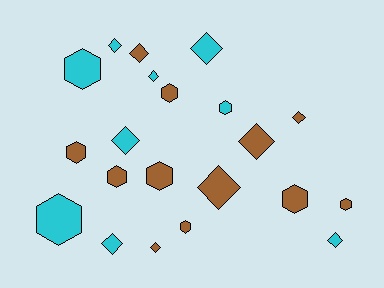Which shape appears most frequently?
Diamond, with 11 objects.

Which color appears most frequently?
Brown, with 12 objects.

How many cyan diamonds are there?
There are 6 cyan diamonds.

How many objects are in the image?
There are 21 objects.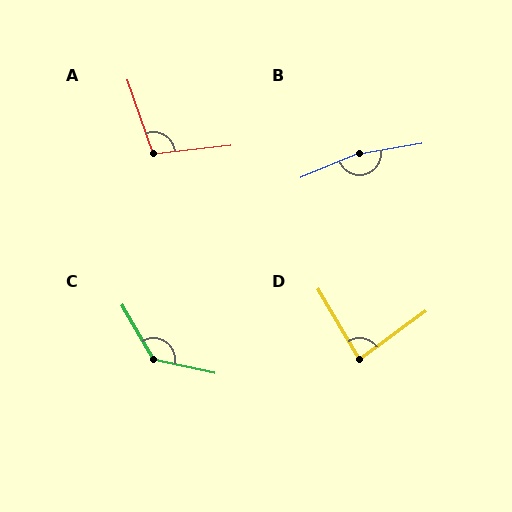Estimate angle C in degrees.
Approximately 133 degrees.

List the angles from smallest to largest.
D (84°), A (102°), C (133°), B (166°).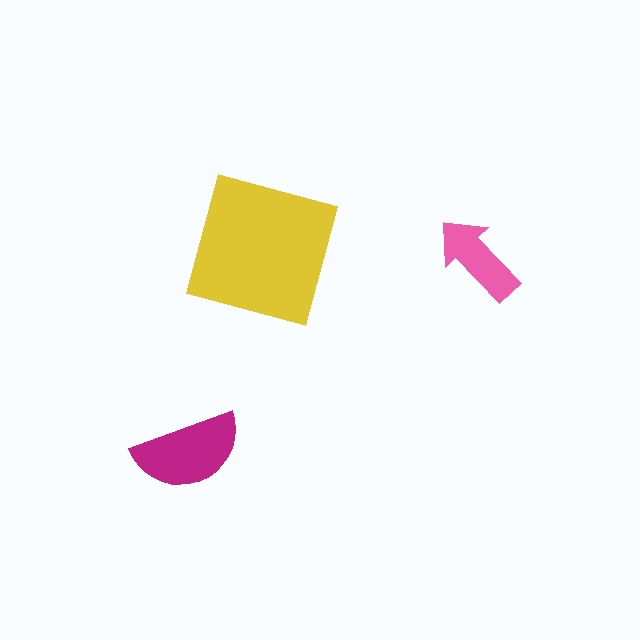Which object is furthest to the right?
The pink arrow is rightmost.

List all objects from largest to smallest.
The yellow square, the magenta semicircle, the pink arrow.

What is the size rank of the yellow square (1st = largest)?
1st.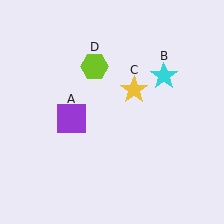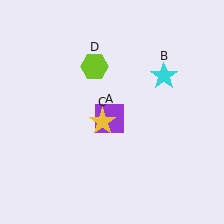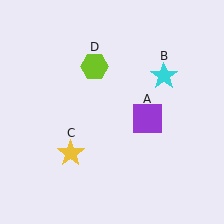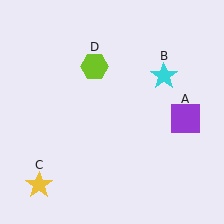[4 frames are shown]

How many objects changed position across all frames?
2 objects changed position: purple square (object A), yellow star (object C).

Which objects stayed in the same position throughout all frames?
Cyan star (object B) and lime hexagon (object D) remained stationary.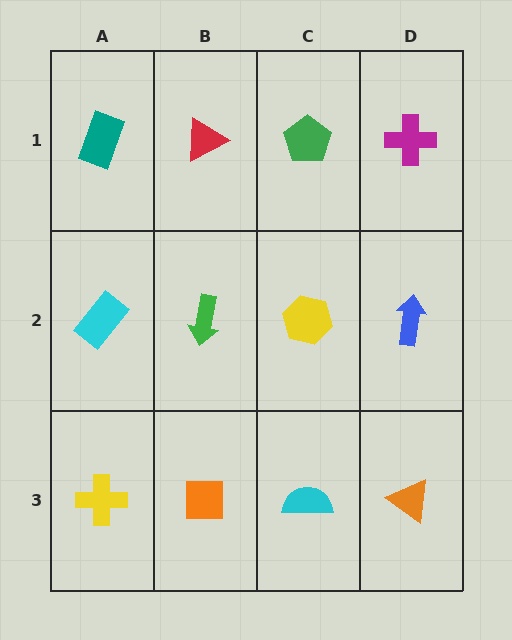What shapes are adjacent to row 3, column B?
A green arrow (row 2, column B), a yellow cross (row 3, column A), a cyan semicircle (row 3, column C).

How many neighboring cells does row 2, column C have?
4.